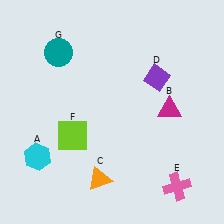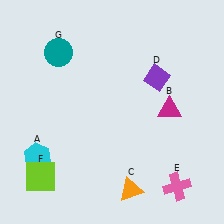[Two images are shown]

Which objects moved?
The objects that moved are: the orange triangle (C), the lime square (F).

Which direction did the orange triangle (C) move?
The orange triangle (C) moved right.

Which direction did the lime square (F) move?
The lime square (F) moved down.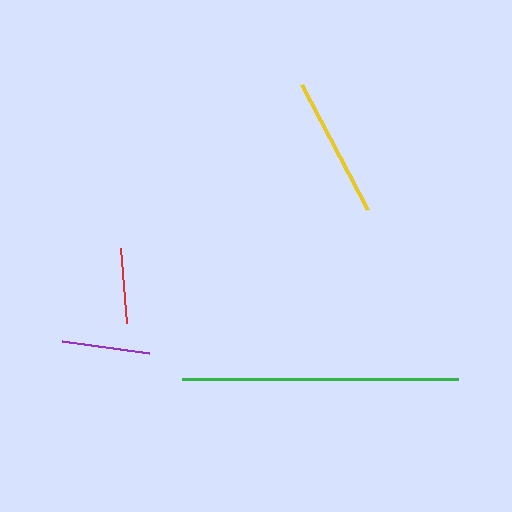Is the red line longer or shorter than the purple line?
The purple line is longer than the red line.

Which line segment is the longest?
The green line is the longest at approximately 275 pixels.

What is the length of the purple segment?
The purple segment is approximately 89 pixels long.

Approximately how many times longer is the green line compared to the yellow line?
The green line is approximately 2.0 times the length of the yellow line.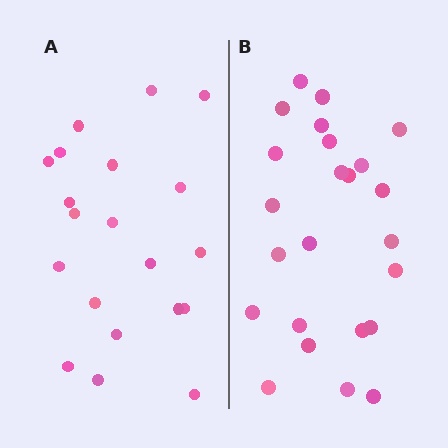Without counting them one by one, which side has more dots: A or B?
Region B (the right region) has more dots.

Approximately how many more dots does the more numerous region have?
Region B has about 4 more dots than region A.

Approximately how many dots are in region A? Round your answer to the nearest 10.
About 20 dots.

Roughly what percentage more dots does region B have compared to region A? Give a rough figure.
About 20% more.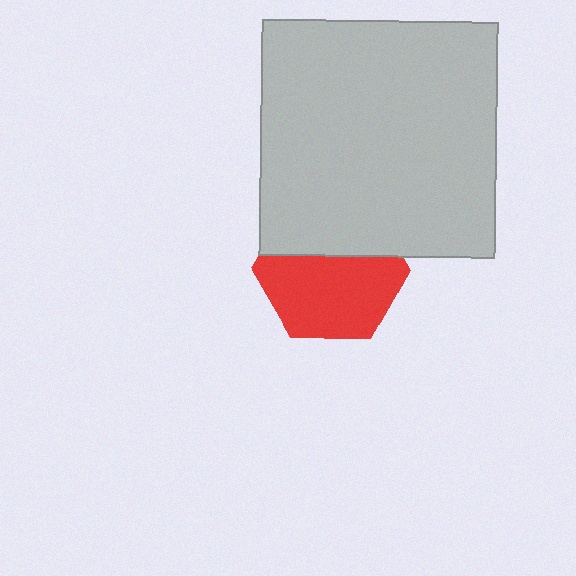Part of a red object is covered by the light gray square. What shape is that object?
It is a hexagon.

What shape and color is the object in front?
The object in front is a light gray square.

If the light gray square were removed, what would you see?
You would see the complete red hexagon.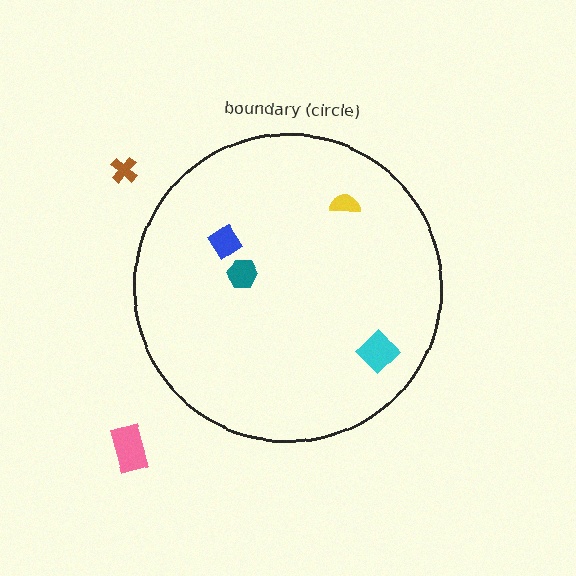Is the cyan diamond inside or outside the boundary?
Inside.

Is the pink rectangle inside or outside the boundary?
Outside.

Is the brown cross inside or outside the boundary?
Outside.